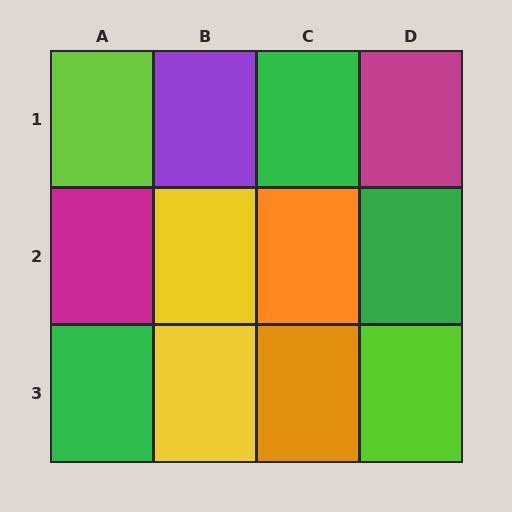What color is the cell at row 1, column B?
Purple.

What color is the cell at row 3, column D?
Lime.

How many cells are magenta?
2 cells are magenta.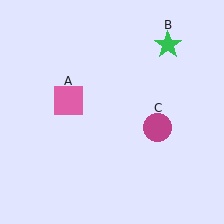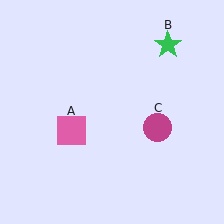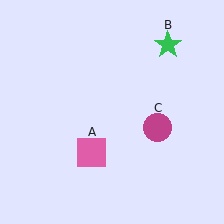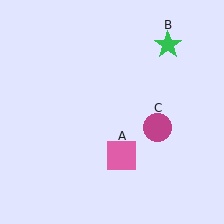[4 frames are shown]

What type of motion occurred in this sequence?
The pink square (object A) rotated counterclockwise around the center of the scene.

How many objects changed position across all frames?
1 object changed position: pink square (object A).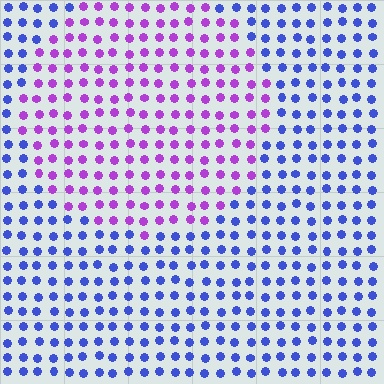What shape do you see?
I see a circle.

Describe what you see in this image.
The image is filled with small blue elements in a uniform arrangement. A circle-shaped region is visible where the elements are tinted to a slightly different hue, forming a subtle color boundary.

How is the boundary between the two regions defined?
The boundary is defined purely by a slight shift in hue (about 54 degrees). Spacing, size, and orientation are identical on both sides.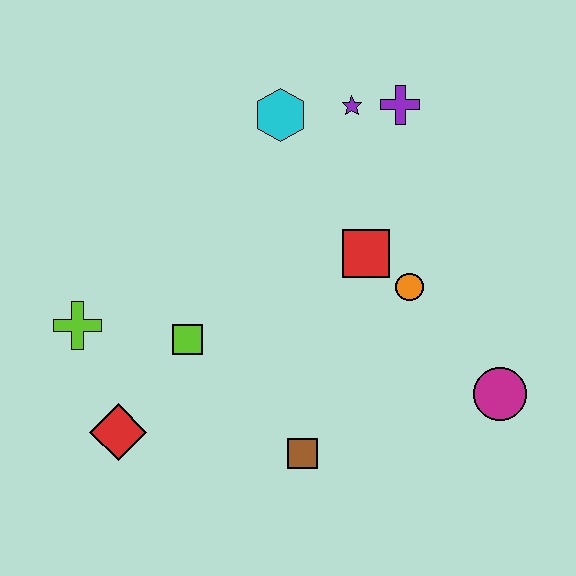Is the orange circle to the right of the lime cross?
Yes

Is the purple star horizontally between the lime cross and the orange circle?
Yes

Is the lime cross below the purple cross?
Yes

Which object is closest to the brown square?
The lime square is closest to the brown square.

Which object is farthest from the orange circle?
The lime cross is farthest from the orange circle.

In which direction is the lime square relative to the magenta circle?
The lime square is to the left of the magenta circle.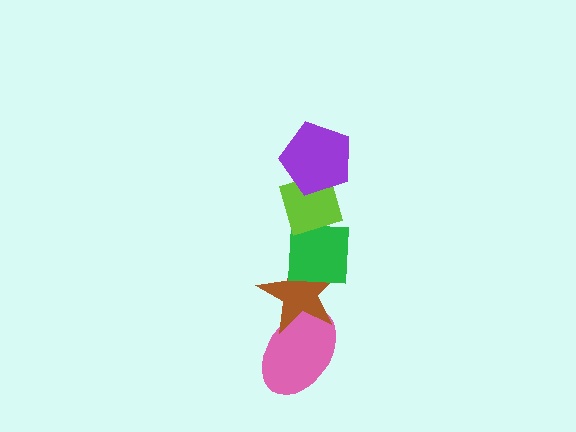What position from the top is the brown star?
The brown star is 4th from the top.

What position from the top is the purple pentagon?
The purple pentagon is 1st from the top.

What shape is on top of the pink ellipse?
The brown star is on top of the pink ellipse.